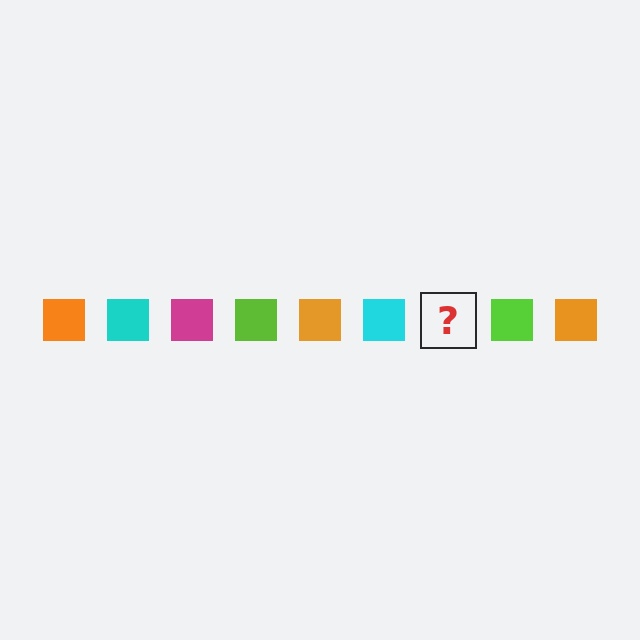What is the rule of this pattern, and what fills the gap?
The rule is that the pattern cycles through orange, cyan, magenta, lime squares. The gap should be filled with a magenta square.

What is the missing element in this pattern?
The missing element is a magenta square.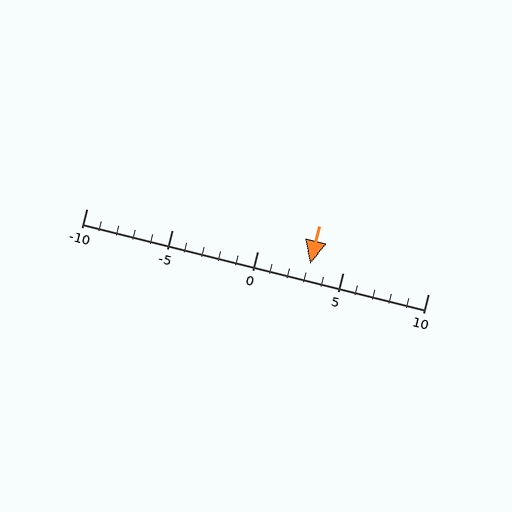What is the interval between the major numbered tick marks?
The major tick marks are spaced 5 units apart.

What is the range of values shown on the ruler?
The ruler shows values from -10 to 10.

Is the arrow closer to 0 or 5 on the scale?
The arrow is closer to 5.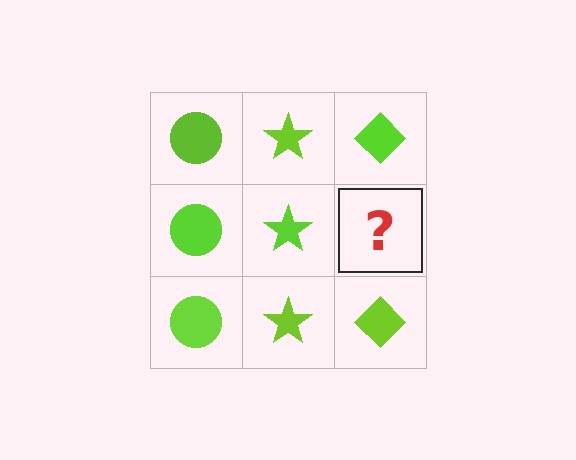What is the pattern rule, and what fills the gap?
The rule is that each column has a consistent shape. The gap should be filled with a lime diamond.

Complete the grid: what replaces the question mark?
The question mark should be replaced with a lime diamond.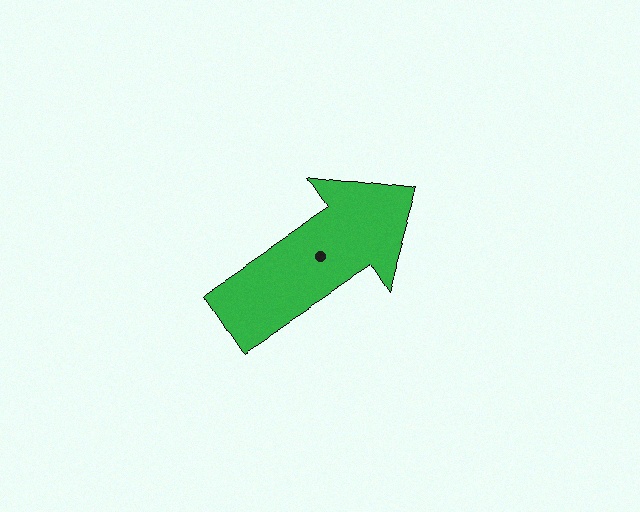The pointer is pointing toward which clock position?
Roughly 2 o'clock.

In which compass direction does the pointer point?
Northeast.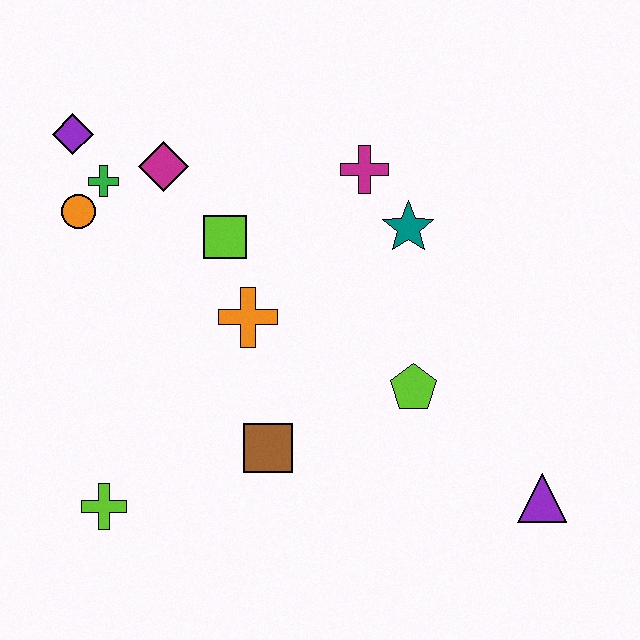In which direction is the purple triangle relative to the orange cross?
The purple triangle is to the right of the orange cross.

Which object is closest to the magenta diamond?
The green cross is closest to the magenta diamond.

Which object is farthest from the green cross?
The purple triangle is farthest from the green cross.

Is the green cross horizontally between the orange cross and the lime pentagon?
No